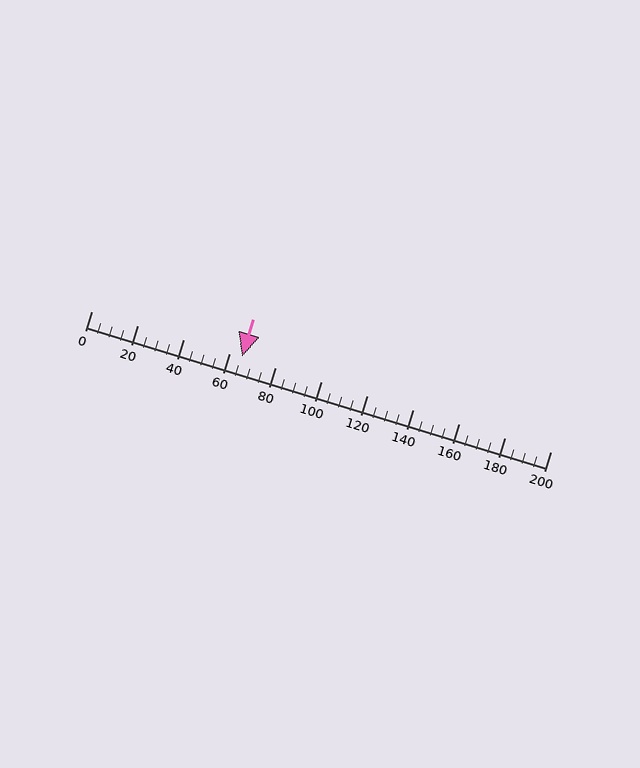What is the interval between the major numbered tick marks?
The major tick marks are spaced 20 units apart.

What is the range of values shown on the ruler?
The ruler shows values from 0 to 200.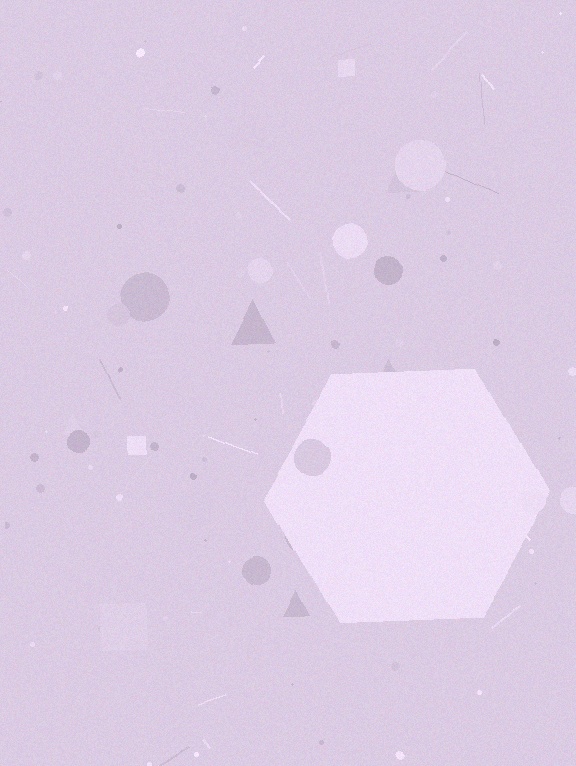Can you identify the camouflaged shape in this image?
The camouflaged shape is a hexagon.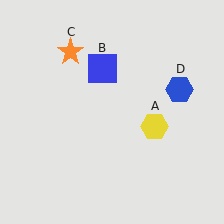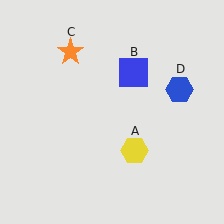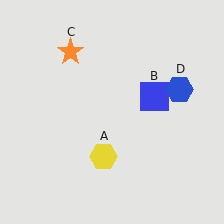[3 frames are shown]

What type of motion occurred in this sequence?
The yellow hexagon (object A), blue square (object B) rotated clockwise around the center of the scene.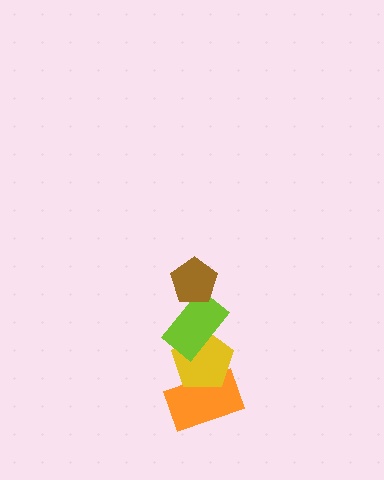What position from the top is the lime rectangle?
The lime rectangle is 2nd from the top.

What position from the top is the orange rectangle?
The orange rectangle is 4th from the top.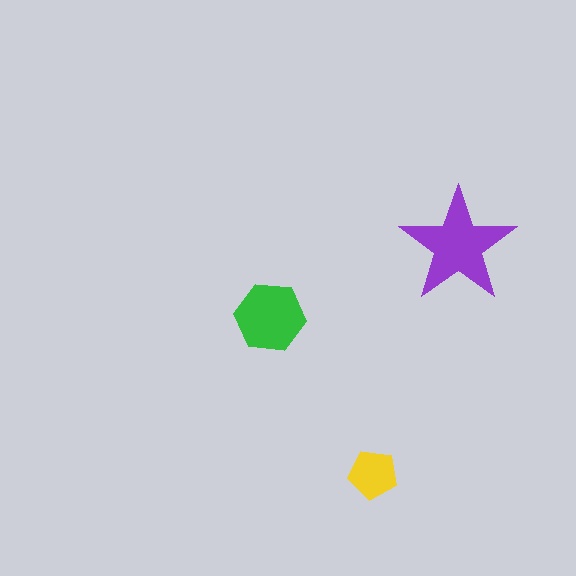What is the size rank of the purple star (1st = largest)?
1st.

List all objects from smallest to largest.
The yellow pentagon, the green hexagon, the purple star.